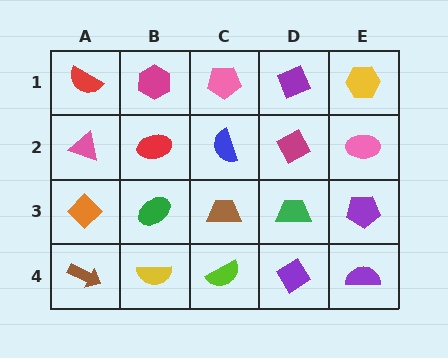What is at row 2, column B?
A red ellipse.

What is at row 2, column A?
A pink triangle.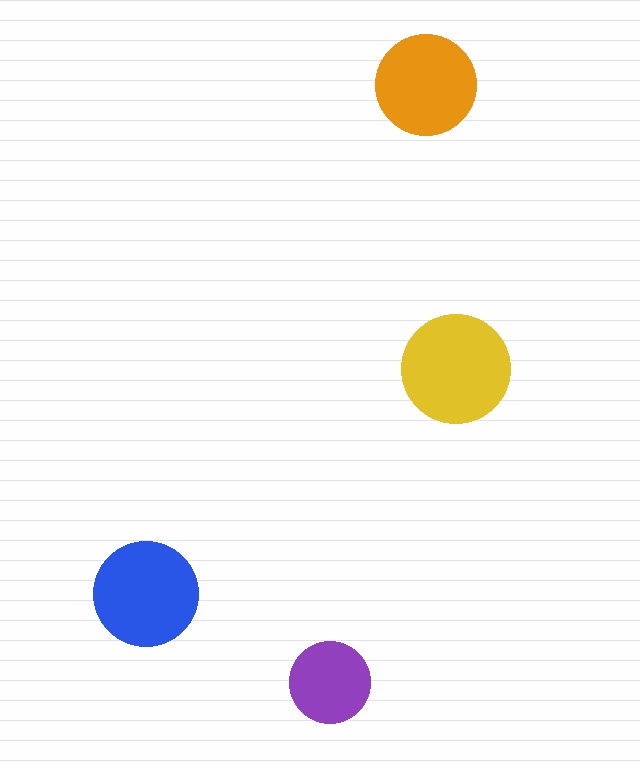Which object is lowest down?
The purple circle is bottommost.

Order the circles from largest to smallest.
the yellow one, the blue one, the orange one, the purple one.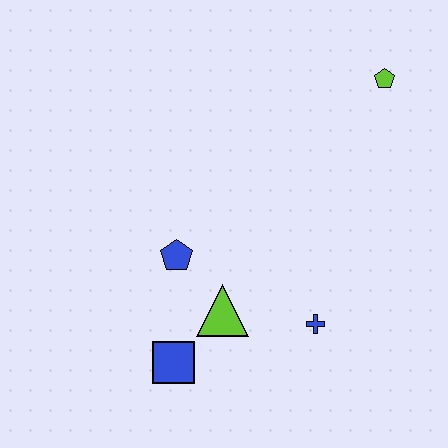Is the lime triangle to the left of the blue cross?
Yes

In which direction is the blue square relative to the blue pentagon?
The blue square is below the blue pentagon.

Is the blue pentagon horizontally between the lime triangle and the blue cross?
No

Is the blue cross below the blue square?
No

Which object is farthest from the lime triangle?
The lime pentagon is farthest from the lime triangle.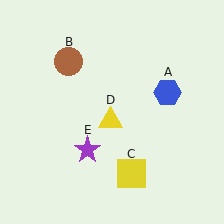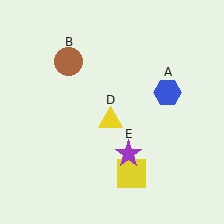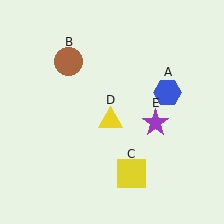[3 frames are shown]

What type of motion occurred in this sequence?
The purple star (object E) rotated counterclockwise around the center of the scene.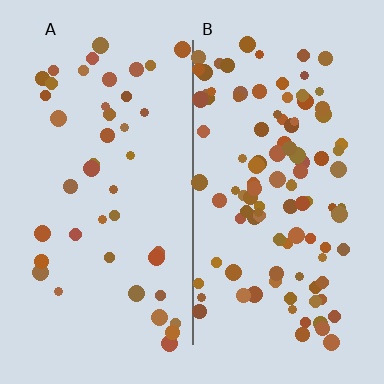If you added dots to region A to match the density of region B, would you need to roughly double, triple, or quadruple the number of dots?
Approximately double.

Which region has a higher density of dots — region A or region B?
B (the right).